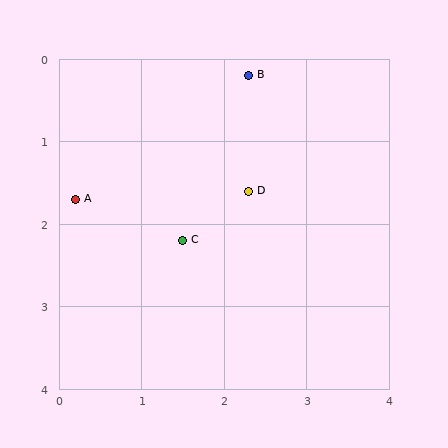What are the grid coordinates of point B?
Point B is at approximately (2.3, 0.2).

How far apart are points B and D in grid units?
Points B and D are about 1.4 grid units apart.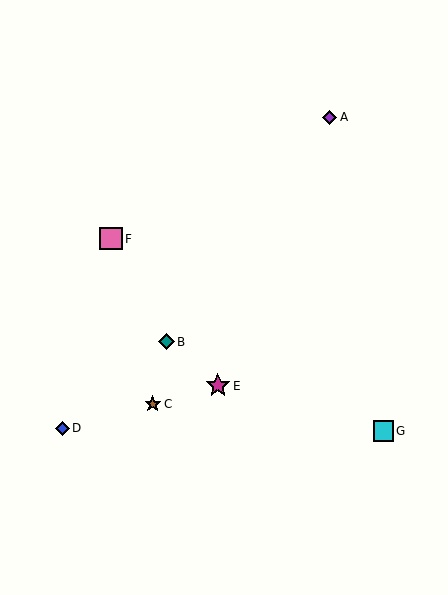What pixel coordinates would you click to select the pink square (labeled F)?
Click at (111, 239) to select the pink square F.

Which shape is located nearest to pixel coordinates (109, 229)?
The pink square (labeled F) at (111, 239) is nearest to that location.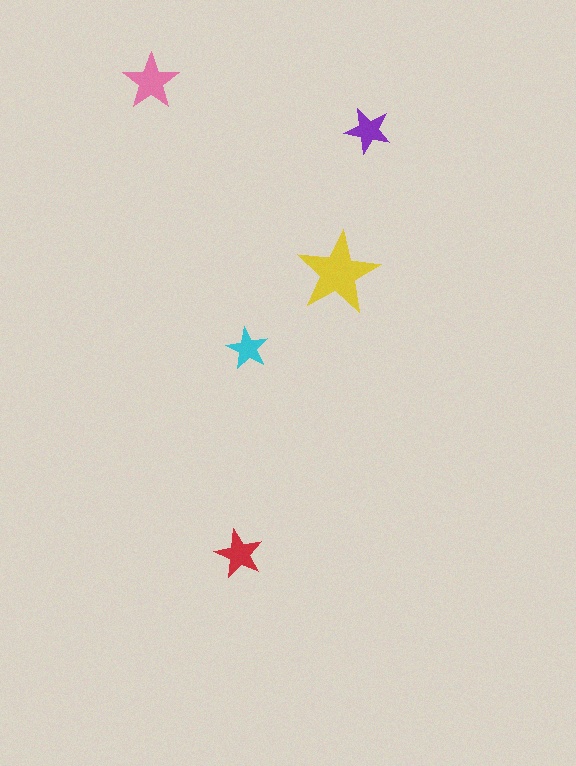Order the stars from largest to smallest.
the yellow one, the pink one, the red one, the purple one, the cyan one.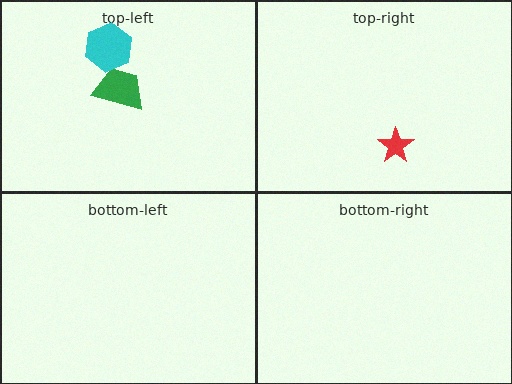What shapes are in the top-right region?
The red star.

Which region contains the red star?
The top-right region.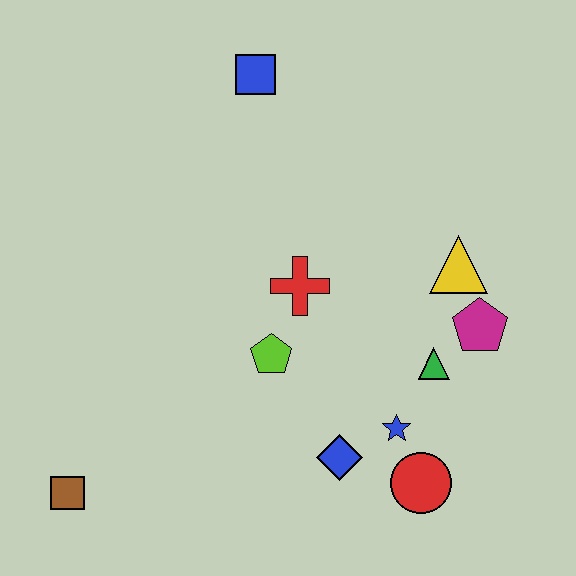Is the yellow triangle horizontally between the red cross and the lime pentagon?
No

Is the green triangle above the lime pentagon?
No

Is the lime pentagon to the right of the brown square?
Yes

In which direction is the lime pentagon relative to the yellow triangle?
The lime pentagon is to the left of the yellow triangle.